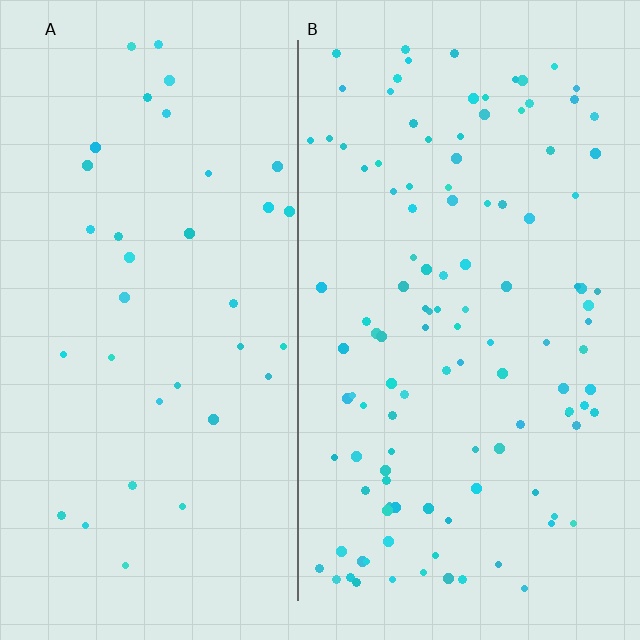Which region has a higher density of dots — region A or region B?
B (the right).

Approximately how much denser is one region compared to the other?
Approximately 3.2× — region B over region A.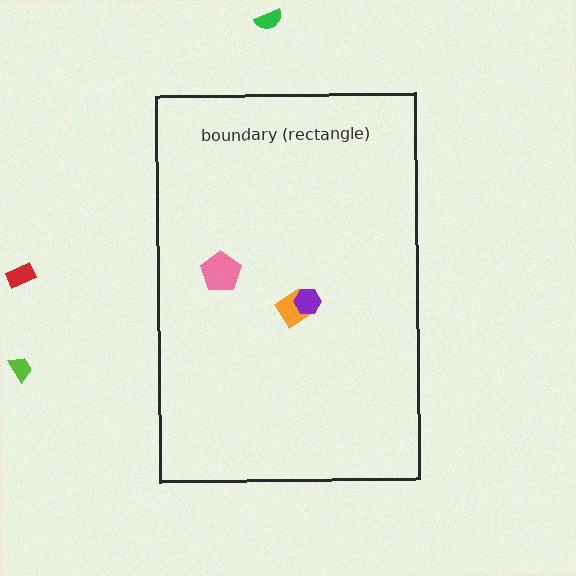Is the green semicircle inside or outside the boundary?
Outside.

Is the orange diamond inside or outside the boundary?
Inside.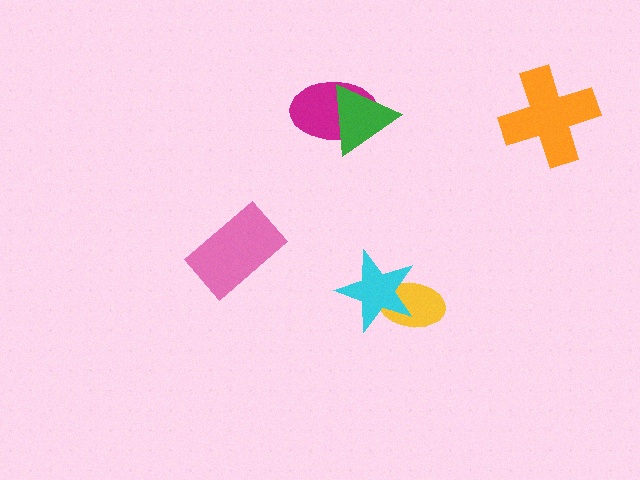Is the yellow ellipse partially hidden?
Yes, it is partially covered by another shape.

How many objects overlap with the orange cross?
0 objects overlap with the orange cross.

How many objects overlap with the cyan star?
1 object overlaps with the cyan star.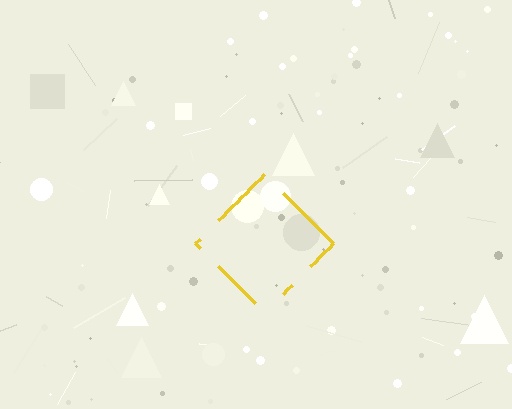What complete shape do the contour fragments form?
The contour fragments form a diamond.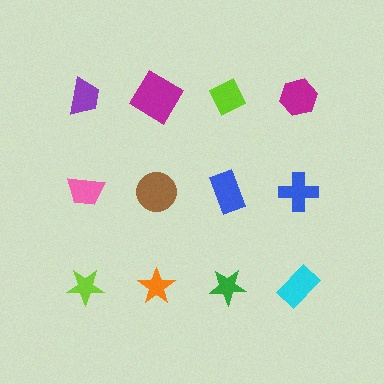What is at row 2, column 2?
A brown circle.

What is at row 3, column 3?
A green star.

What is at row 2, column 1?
A pink trapezoid.